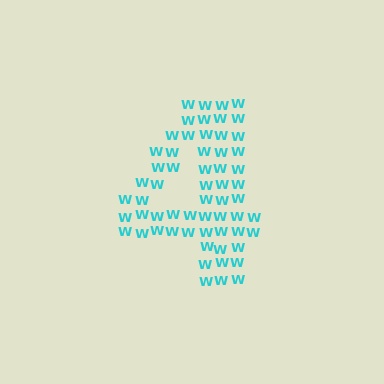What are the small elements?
The small elements are letter W's.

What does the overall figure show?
The overall figure shows the digit 4.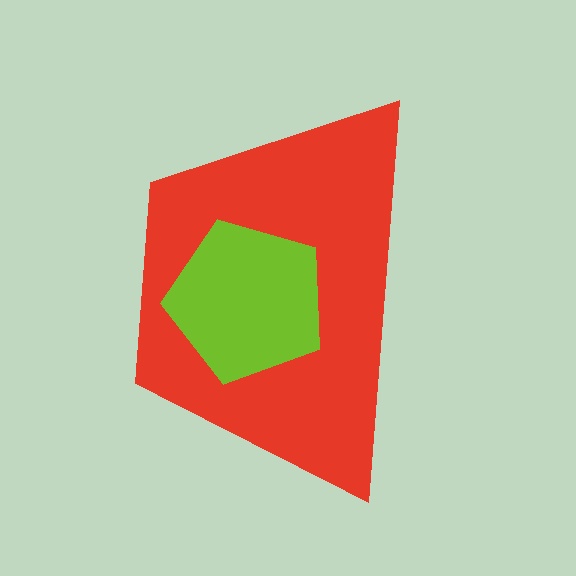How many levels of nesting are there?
2.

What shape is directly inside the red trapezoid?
The lime pentagon.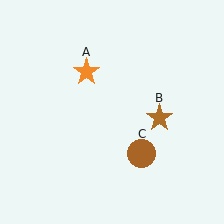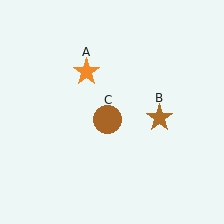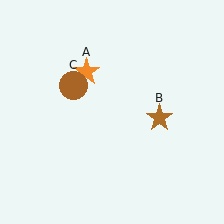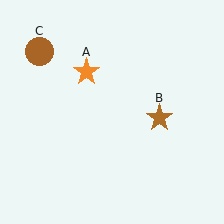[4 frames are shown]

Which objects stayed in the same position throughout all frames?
Orange star (object A) and brown star (object B) remained stationary.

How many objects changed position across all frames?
1 object changed position: brown circle (object C).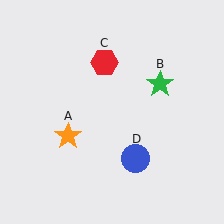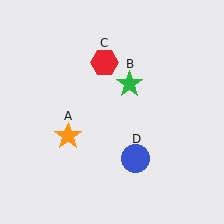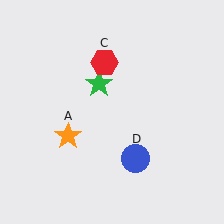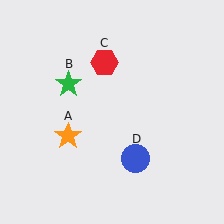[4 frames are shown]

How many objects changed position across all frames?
1 object changed position: green star (object B).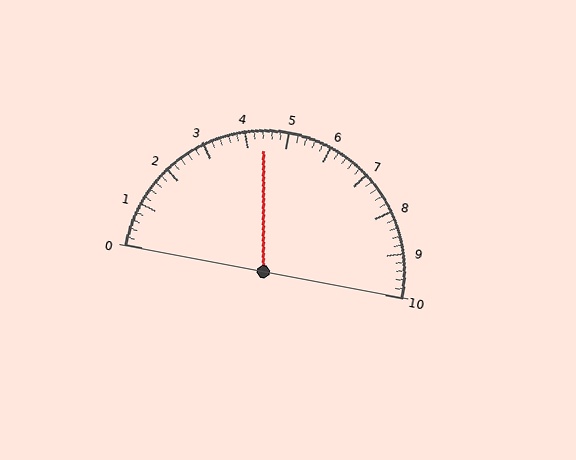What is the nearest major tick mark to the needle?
The nearest major tick mark is 4.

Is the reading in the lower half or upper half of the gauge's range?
The reading is in the lower half of the range (0 to 10).